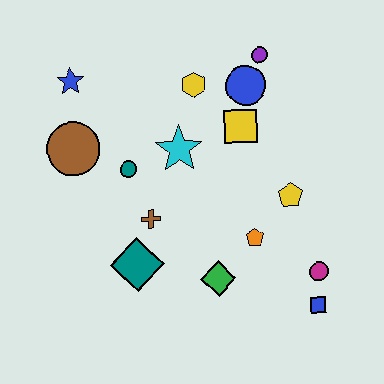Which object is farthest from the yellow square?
The blue square is farthest from the yellow square.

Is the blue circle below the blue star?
Yes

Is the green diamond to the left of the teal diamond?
No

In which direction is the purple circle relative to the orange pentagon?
The purple circle is above the orange pentagon.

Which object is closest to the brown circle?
The teal circle is closest to the brown circle.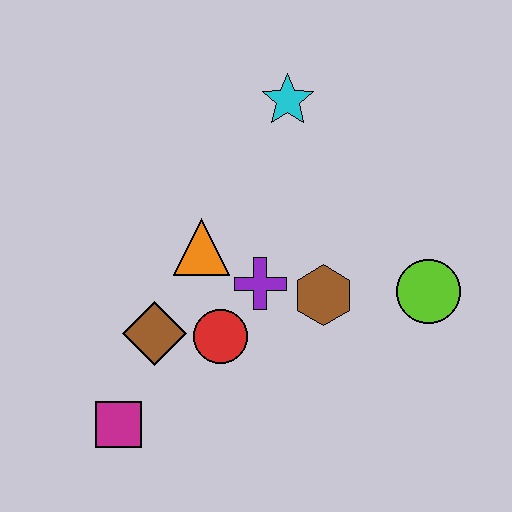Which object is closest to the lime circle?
The brown hexagon is closest to the lime circle.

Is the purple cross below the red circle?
No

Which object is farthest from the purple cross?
The magenta square is farthest from the purple cross.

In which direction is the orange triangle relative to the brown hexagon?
The orange triangle is to the left of the brown hexagon.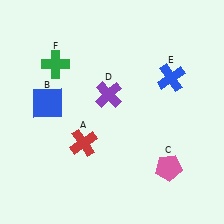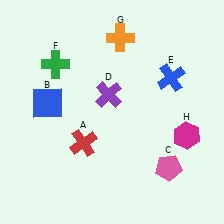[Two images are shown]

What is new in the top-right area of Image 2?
An orange cross (G) was added in the top-right area of Image 2.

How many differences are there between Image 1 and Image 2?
There are 2 differences between the two images.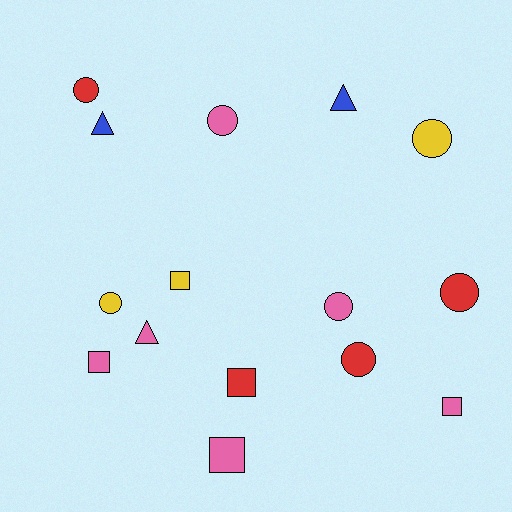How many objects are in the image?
There are 15 objects.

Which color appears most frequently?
Pink, with 6 objects.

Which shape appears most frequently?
Circle, with 7 objects.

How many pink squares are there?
There are 3 pink squares.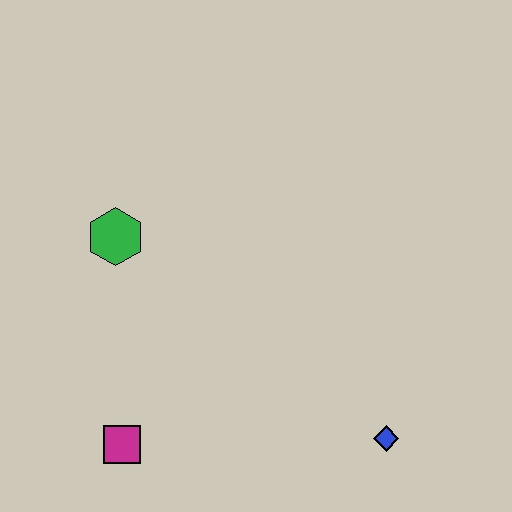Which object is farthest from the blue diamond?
The green hexagon is farthest from the blue diamond.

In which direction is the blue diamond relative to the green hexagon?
The blue diamond is to the right of the green hexagon.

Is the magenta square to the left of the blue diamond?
Yes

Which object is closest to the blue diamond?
The magenta square is closest to the blue diamond.